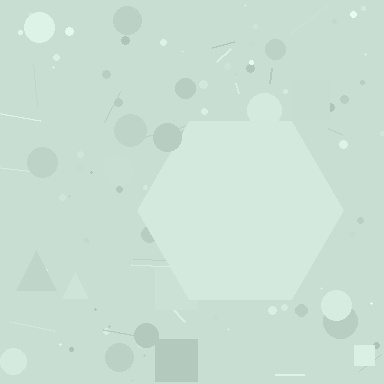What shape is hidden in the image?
A hexagon is hidden in the image.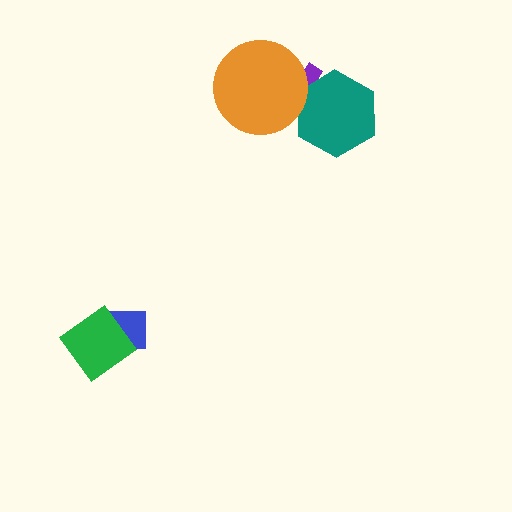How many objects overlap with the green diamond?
1 object overlaps with the green diamond.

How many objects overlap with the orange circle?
2 objects overlap with the orange circle.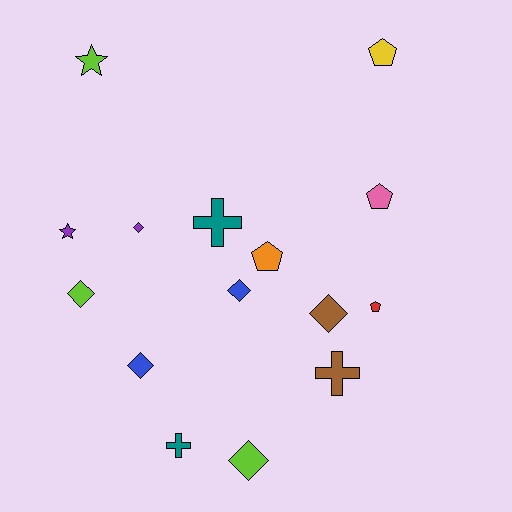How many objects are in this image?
There are 15 objects.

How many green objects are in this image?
There are no green objects.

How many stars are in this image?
There are 2 stars.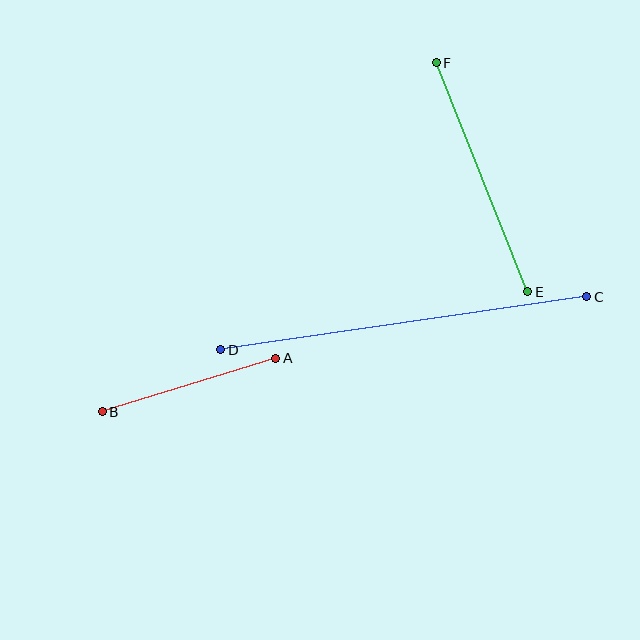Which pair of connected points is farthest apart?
Points C and D are farthest apart.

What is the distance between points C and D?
The distance is approximately 370 pixels.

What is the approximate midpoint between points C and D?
The midpoint is at approximately (404, 323) pixels.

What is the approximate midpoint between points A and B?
The midpoint is at approximately (189, 385) pixels.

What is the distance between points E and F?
The distance is approximately 247 pixels.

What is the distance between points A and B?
The distance is approximately 182 pixels.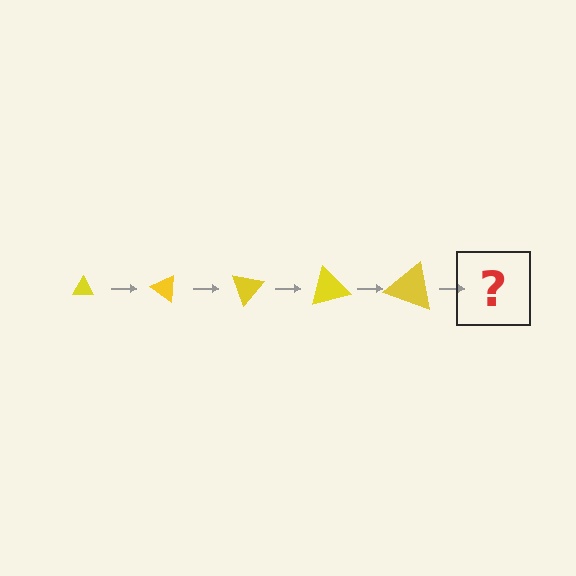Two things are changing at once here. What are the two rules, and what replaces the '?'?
The two rules are that the triangle grows larger each step and it rotates 35 degrees each step. The '?' should be a triangle, larger than the previous one and rotated 175 degrees from the start.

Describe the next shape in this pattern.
It should be a triangle, larger than the previous one and rotated 175 degrees from the start.